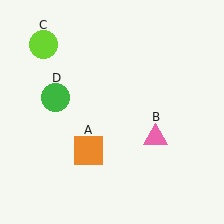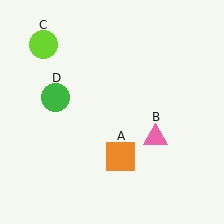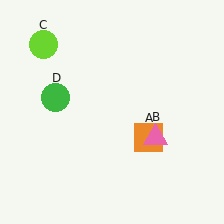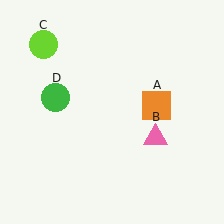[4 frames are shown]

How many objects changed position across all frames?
1 object changed position: orange square (object A).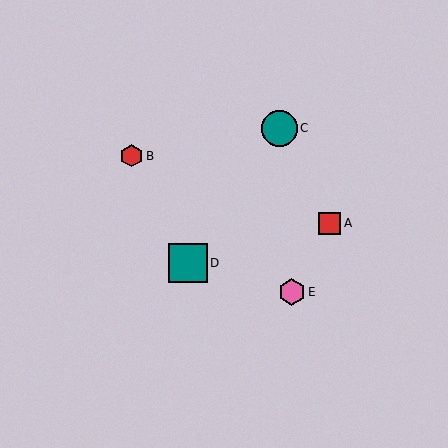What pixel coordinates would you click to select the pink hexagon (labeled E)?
Click at (292, 292) to select the pink hexagon E.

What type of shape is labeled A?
Shape A is a red square.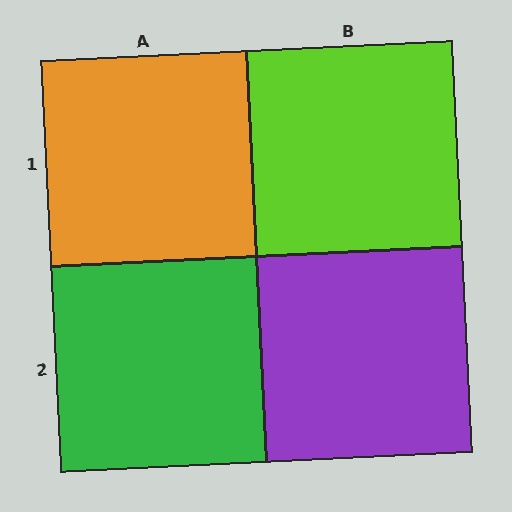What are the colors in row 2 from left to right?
Green, purple.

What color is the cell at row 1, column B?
Lime.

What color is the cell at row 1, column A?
Orange.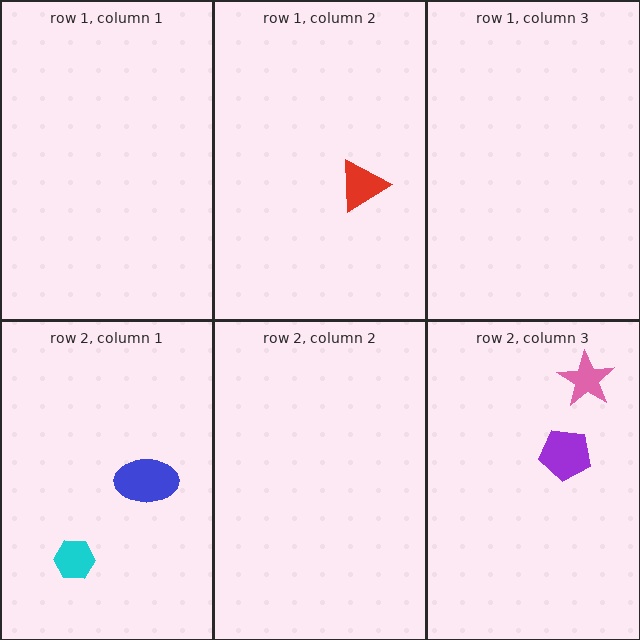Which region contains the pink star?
The row 2, column 3 region.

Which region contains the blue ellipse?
The row 2, column 1 region.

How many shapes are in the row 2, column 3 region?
2.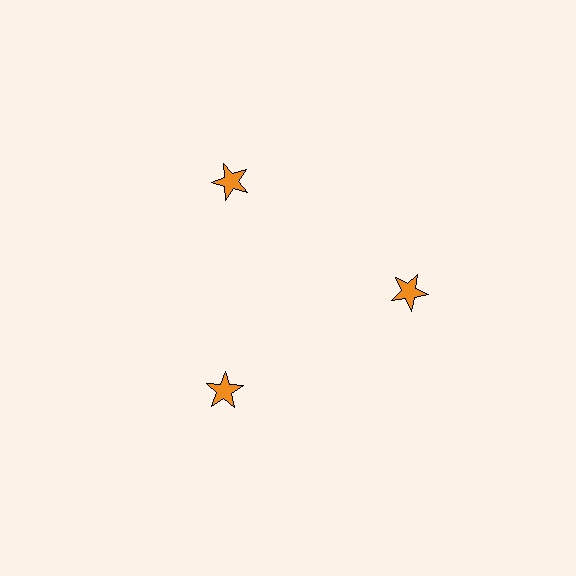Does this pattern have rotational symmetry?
Yes, this pattern has 3-fold rotational symmetry. It looks the same after rotating 120 degrees around the center.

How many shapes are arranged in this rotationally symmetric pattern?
There are 3 shapes, arranged in 3 groups of 1.